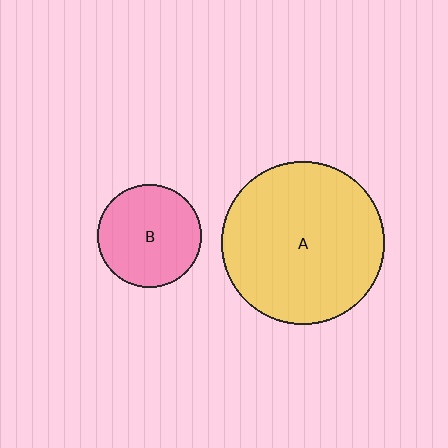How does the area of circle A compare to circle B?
Approximately 2.5 times.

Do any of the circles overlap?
No, none of the circles overlap.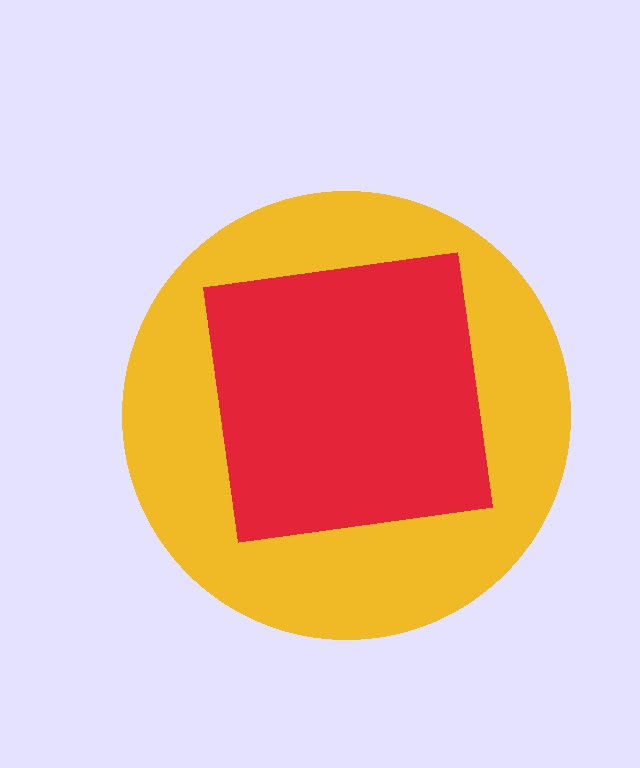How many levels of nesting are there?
2.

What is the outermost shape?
The yellow circle.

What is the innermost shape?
The red square.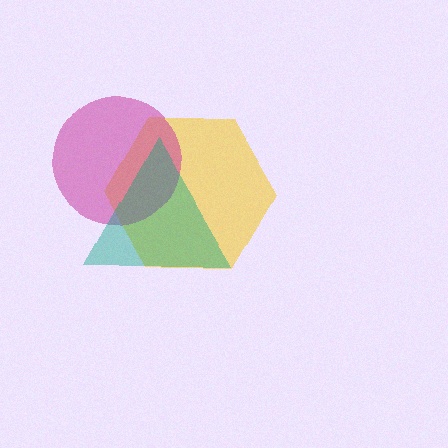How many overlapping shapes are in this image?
There are 3 overlapping shapes in the image.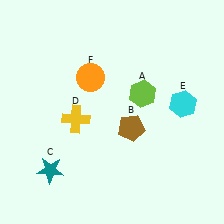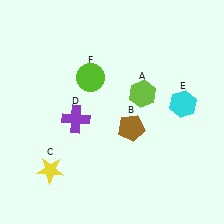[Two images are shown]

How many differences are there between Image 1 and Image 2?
There are 3 differences between the two images.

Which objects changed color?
C changed from teal to yellow. D changed from yellow to purple. F changed from orange to lime.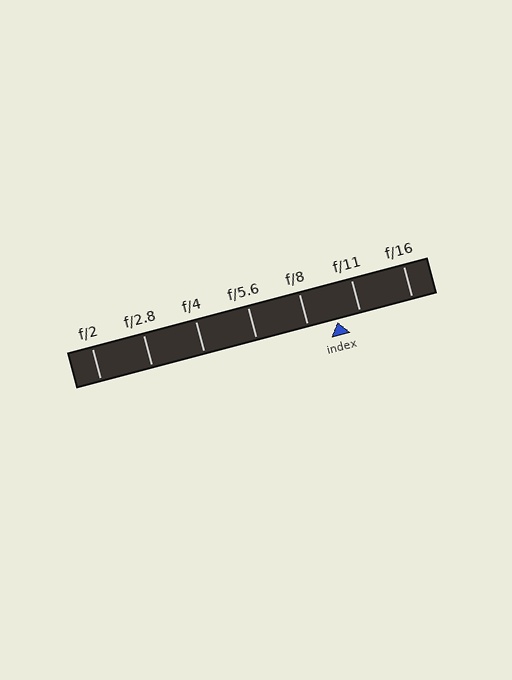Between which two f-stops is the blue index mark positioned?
The index mark is between f/8 and f/11.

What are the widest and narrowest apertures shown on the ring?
The widest aperture shown is f/2 and the narrowest is f/16.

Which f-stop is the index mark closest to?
The index mark is closest to f/11.